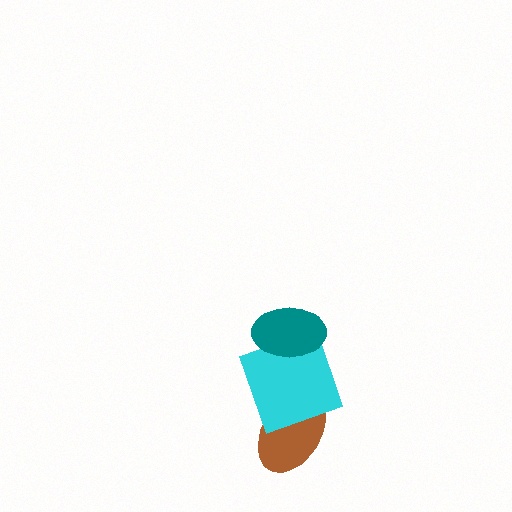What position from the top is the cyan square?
The cyan square is 2nd from the top.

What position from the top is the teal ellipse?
The teal ellipse is 1st from the top.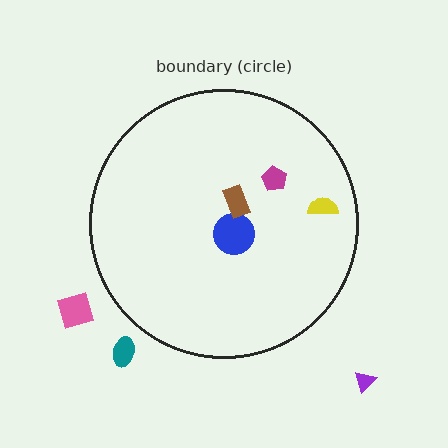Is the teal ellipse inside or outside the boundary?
Outside.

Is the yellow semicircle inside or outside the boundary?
Inside.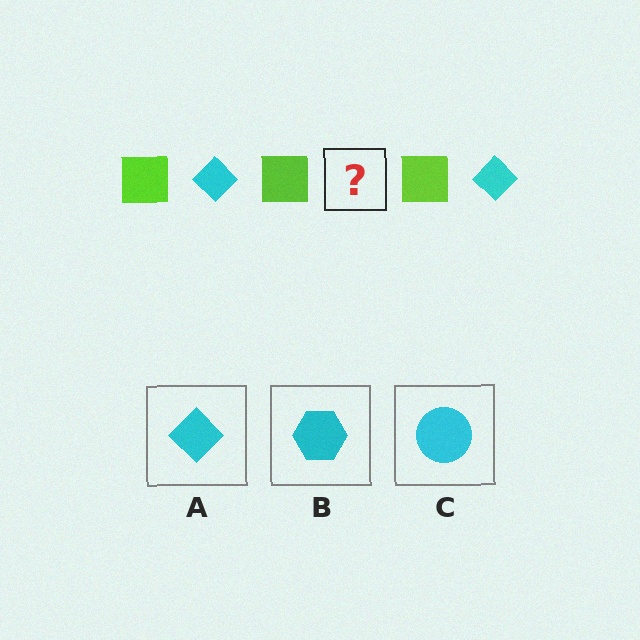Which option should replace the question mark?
Option A.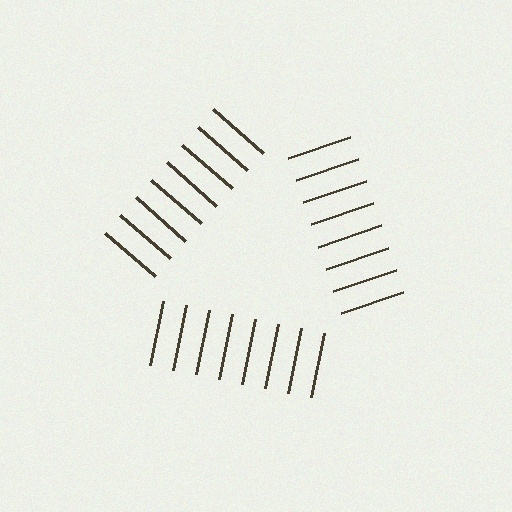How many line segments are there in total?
24 — 8 along each of the 3 edges.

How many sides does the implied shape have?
3 sides — the line-ends trace a triangle.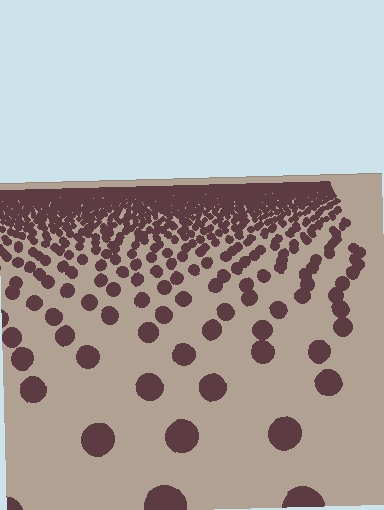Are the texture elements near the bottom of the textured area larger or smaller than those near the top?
Larger. Near the bottom, elements are closer to the viewer and appear at a bigger on-screen size.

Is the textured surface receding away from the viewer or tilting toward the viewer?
The surface is receding away from the viewer. Texture elements get smaller and denser toward the top.